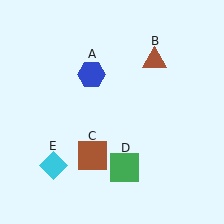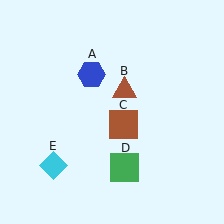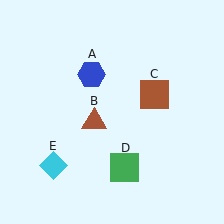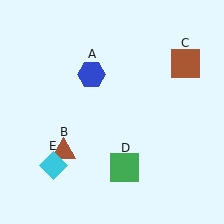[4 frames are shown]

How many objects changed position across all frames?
2 objects changed position: brown triangle (object B), brown square (object C).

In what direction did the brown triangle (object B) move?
The brown triangle (object B) moved down and to the left.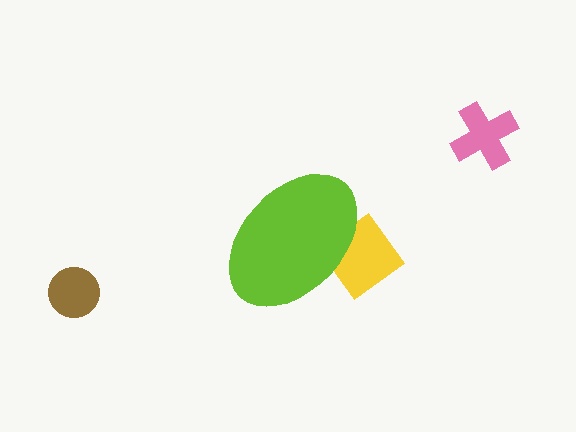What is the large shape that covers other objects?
A lime ellipse.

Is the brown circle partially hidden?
No, the brown circle is fully visible.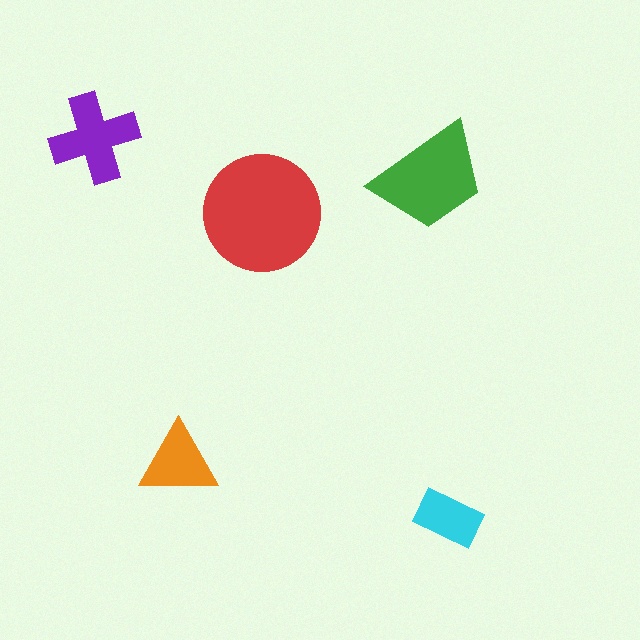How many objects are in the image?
There are 5 objects in the image.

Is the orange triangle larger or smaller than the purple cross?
Smaller.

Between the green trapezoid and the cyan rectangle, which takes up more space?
The green trapezoid.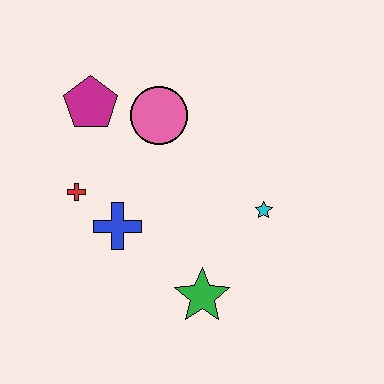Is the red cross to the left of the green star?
Yes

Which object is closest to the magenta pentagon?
The pink circle is closest to the magenta pentagon.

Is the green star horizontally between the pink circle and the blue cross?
No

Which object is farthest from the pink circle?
The green star is farthest from the pink circle.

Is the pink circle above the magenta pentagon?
No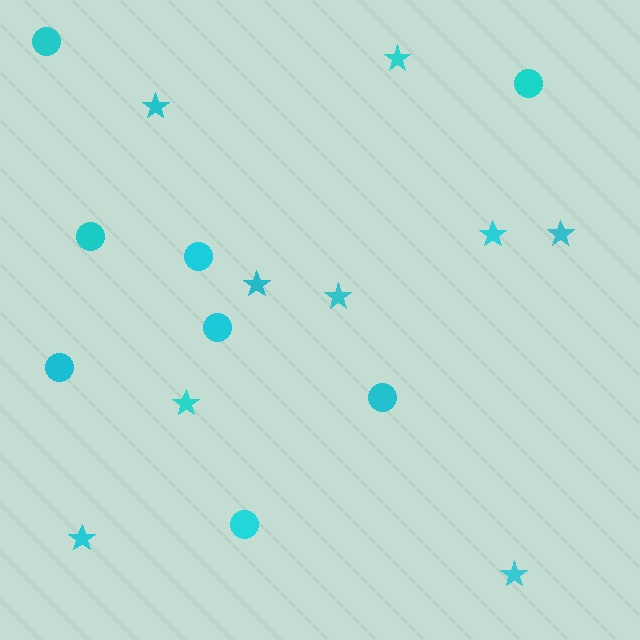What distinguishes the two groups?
There are 2 groups: one group of circles (8) and one group of stars (9).